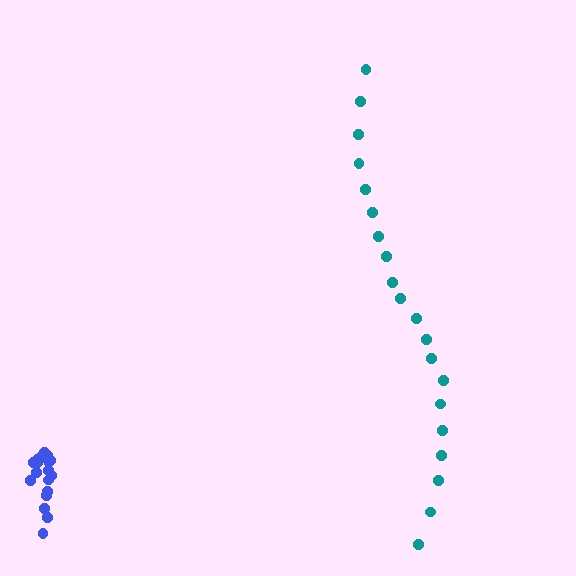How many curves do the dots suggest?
There are 2 distinct paths.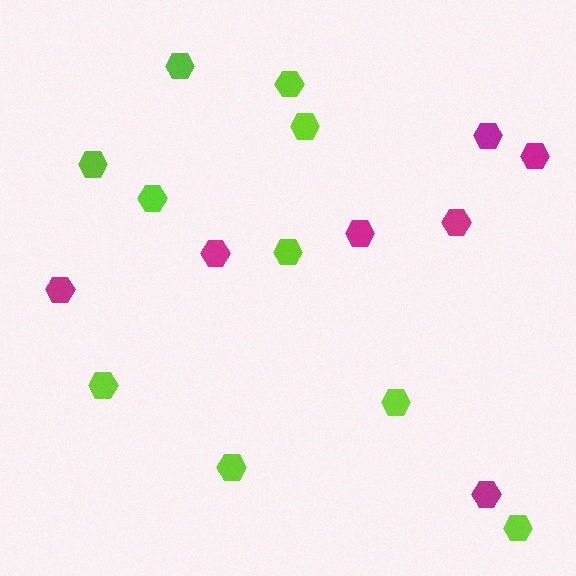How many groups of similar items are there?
There are 2 groups: one group of magenta hexagons (7) and one group of lime hexagons (10).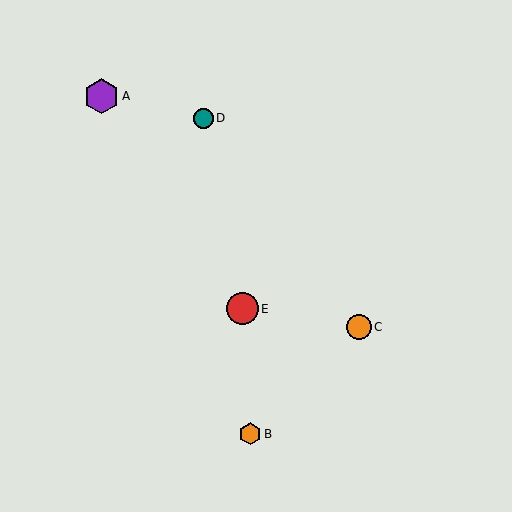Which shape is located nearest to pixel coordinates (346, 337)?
The orange circle (labeled C) at (359, 327) is nearest to that location.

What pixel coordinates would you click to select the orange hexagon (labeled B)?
Click at (250, 434) to select the orange hexagon B.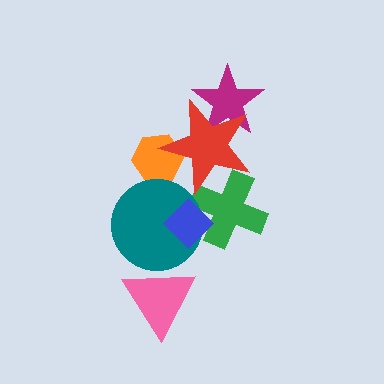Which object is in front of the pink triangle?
The teal circle is in front of the pink triangle.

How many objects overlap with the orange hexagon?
1 object overlaps with the orange hexagon.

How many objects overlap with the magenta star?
1 object overlaps with the magenta star.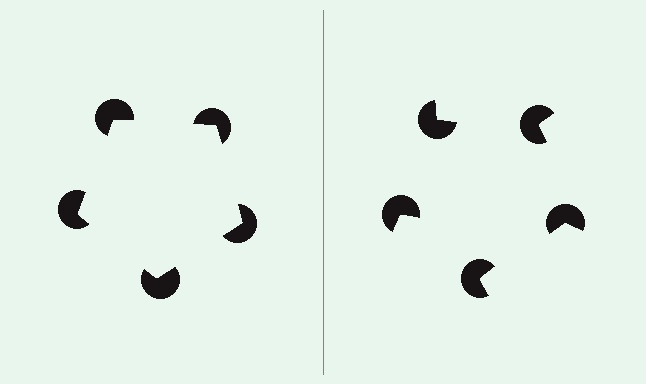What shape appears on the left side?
An illusory pentagon.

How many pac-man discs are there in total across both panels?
10 — 5 on each side.